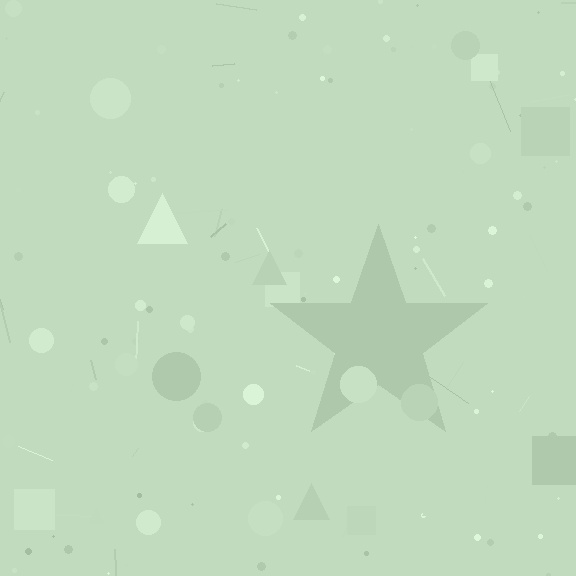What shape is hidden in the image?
A star is hidden in the image.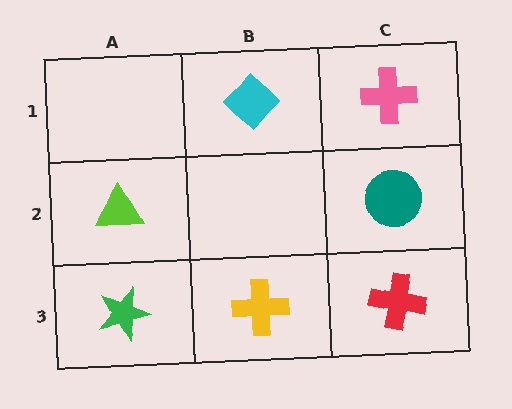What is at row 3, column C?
A red cross.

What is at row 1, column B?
A cyan diamond.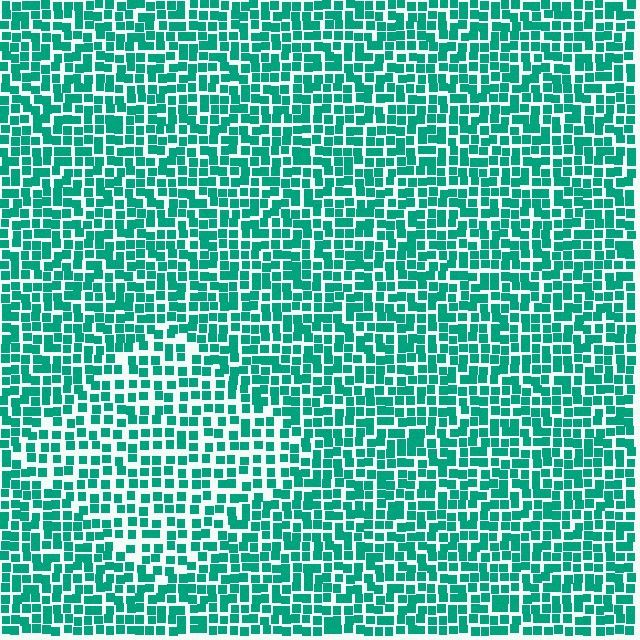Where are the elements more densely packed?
The elements are more densely packed outside the diamond boundary.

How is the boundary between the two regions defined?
The boundary is defined by a change in element density (approximately 1.5x ratio). All elements are the same color, size, and shape.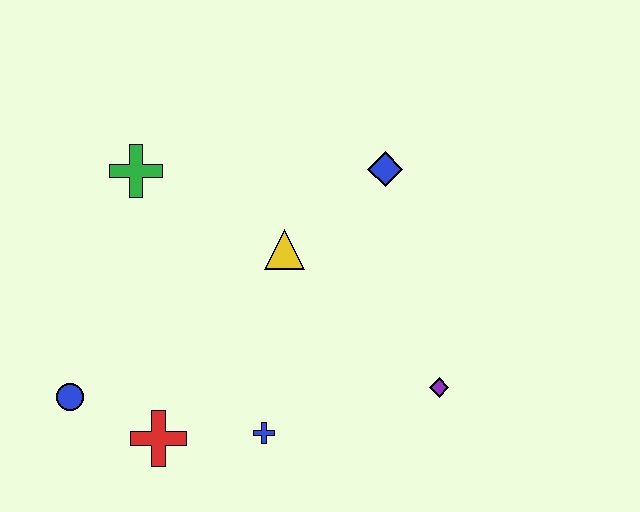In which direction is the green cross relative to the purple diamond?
The green cross is to the left of the purple diamond.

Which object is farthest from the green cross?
The purple diamond is farthest from the green cross.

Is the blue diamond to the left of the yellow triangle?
No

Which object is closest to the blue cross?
The red cross is closest to the blue cross.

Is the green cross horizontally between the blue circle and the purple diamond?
Yes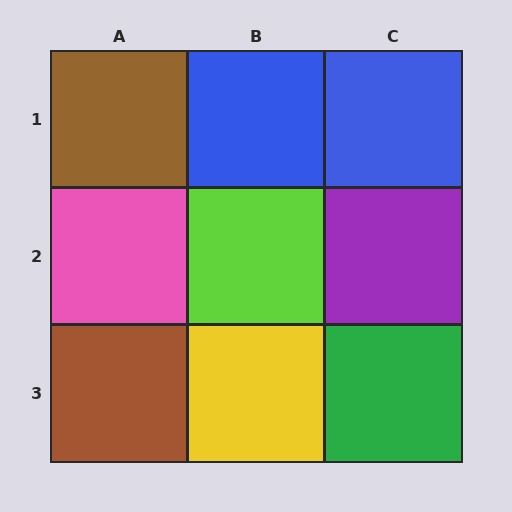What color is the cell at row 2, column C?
Purple.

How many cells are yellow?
1 cell is yellow.